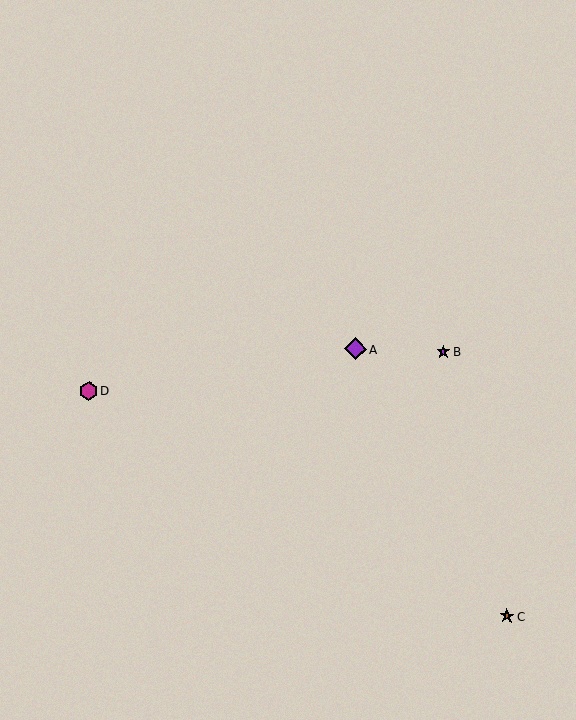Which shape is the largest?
The purple diamond (labeled A) is the largest.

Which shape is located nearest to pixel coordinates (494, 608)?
The brown star (labeled C) at (507, 616) is nearest to that location.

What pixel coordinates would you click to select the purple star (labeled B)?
Click at (443, 352) to select the purple star B.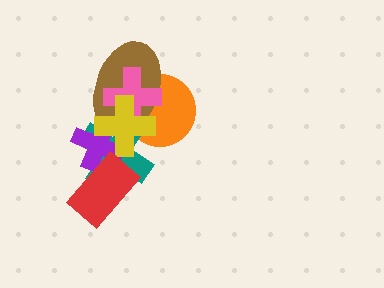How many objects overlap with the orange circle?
4 objects overlap with the orange circle.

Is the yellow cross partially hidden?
No, no other shape covers it.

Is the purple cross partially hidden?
Yes, it is partially covered by another shape.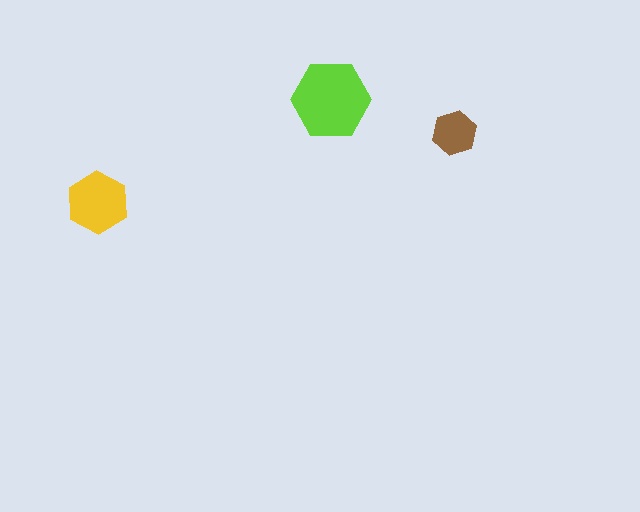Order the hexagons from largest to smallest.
the lime one, the yellow one, the brown one.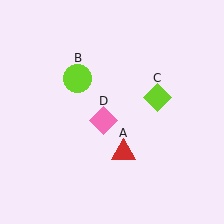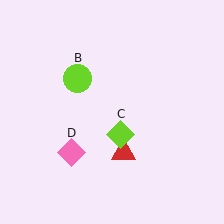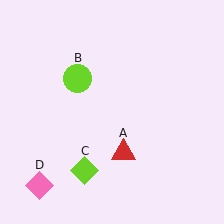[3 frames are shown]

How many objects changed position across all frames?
2 objects changed position: lime diamond (object C), pink diamond (object D).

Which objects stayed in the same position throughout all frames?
Red triangle (object A) and lime circle (object B) remained stationary.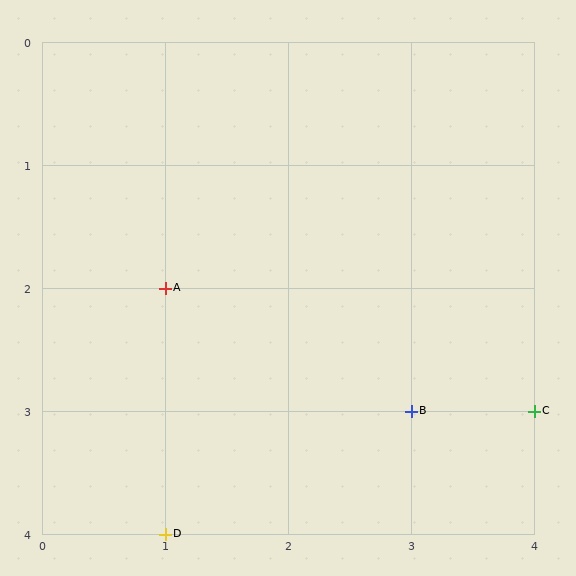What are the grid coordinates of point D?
Point D is at grid coordinates (1, 4).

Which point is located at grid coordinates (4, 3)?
Point C is at (4, 3).